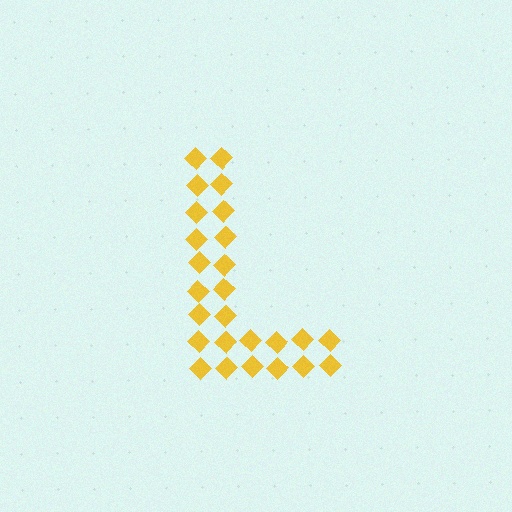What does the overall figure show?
The overall figure shows the letter L.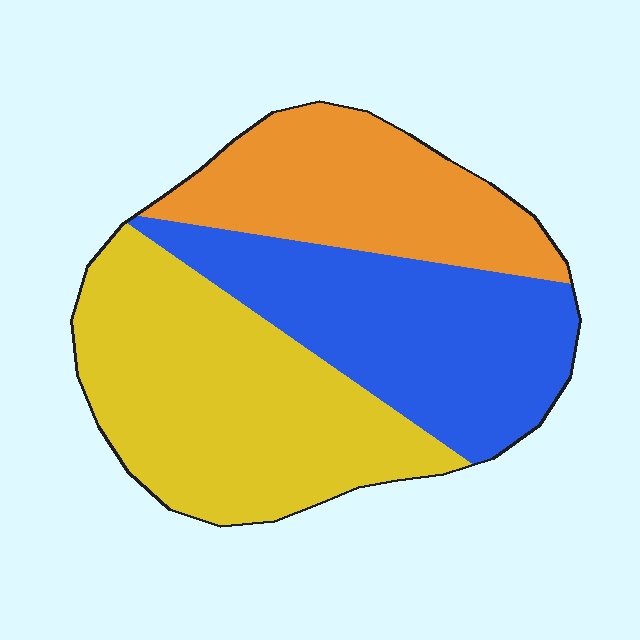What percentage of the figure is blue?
Blue covers 33% of the figure.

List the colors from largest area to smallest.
From largest to smallest: yellow, blue, orange.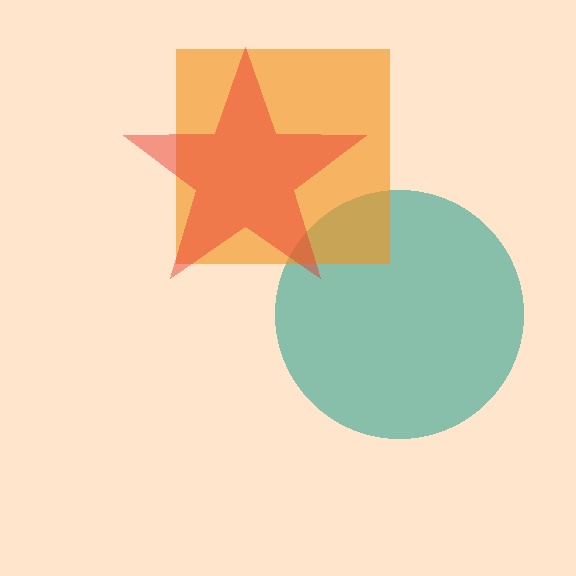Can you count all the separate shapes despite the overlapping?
Yes, there are 3 separate shapes.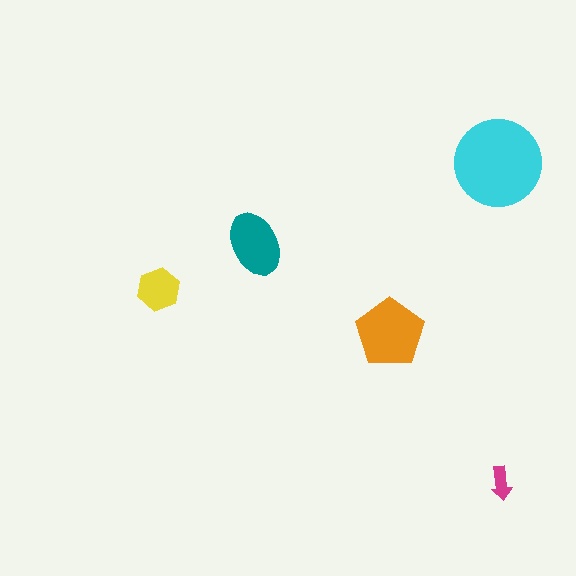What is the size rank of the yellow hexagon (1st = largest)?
4th.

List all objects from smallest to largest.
The magenta arrow, the yellow hexagon, the teal ellipse, the orange pentagon, the cyan circle.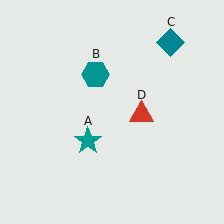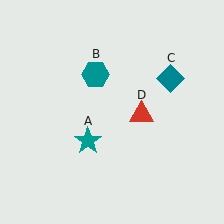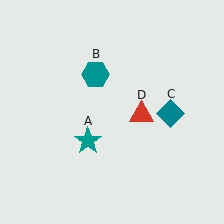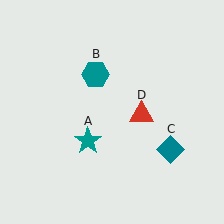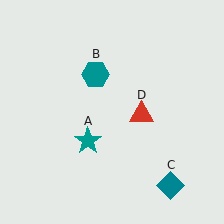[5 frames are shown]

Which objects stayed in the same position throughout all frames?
Teal star (object A) and teal hexagon (object B) and red triangle (object D) remained stationary.